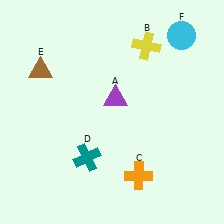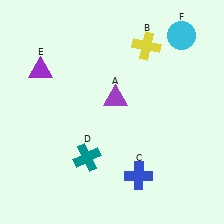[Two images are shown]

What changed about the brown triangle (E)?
In Image 1, E is brown. In Image 2, it changed to purple.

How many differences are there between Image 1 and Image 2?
There are 2 differences between the two images.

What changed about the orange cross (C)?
In Image 1, C is orange. In Image 2, it changed to blue.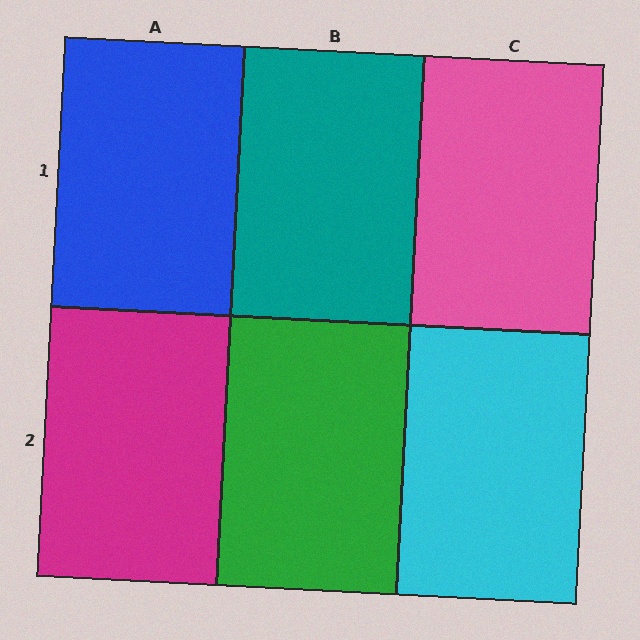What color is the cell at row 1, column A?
Blue.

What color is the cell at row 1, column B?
Teal.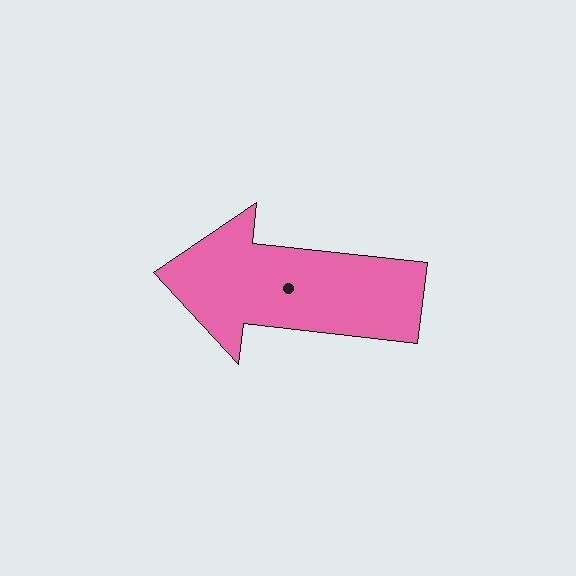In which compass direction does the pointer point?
West.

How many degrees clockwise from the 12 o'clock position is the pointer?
Approximately 276 degrees.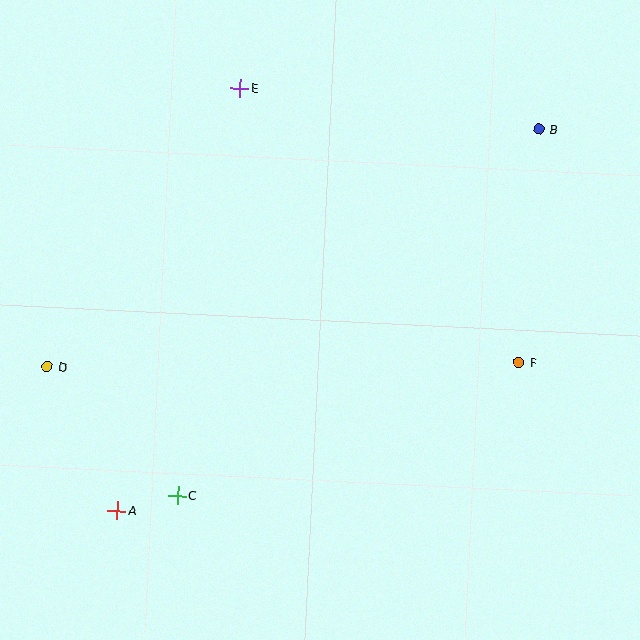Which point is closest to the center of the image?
Point F at (519, 363) is closest to the center.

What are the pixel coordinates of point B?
Point B is at (539, 129).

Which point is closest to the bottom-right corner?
Point F is closest to the bottom-right corner.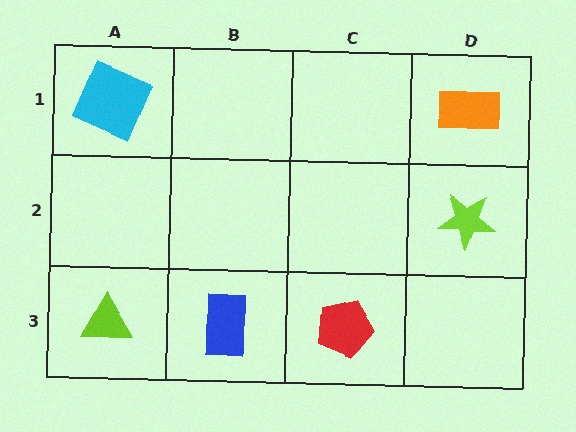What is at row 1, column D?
An orange rectangle.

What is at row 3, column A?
A lime triangle.